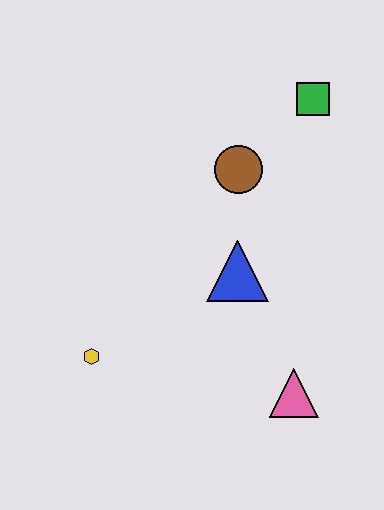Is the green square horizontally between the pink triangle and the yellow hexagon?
No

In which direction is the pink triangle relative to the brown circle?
The pink triangle is below the brown circle.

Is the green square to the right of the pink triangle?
Yes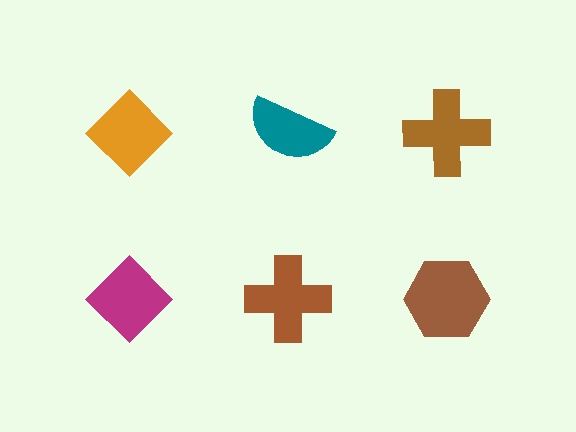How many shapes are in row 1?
3 shapes.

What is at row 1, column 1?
An orange diamond.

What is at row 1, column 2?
A teal semicircle.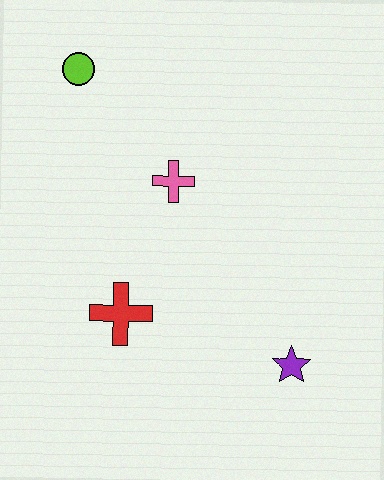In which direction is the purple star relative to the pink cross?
The purple star is below the pink cross.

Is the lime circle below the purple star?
No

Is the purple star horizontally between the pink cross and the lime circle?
No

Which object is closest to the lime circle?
The pink cross is closest to the lime circle.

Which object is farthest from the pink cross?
The purple star is farthest from the pink cross.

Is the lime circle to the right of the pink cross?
No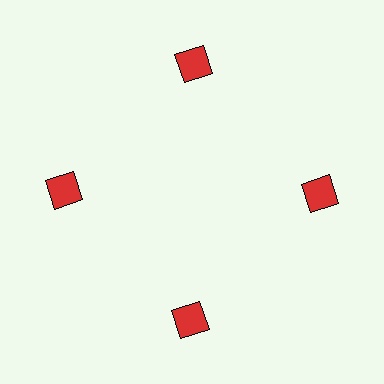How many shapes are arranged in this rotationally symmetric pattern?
There are 4 shapes, arranged in 4 groups of 1.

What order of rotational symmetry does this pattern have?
This pattern has 4-fold rotational symmetry.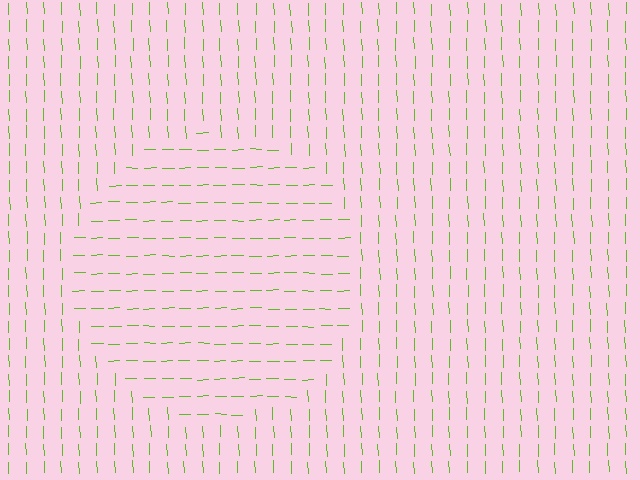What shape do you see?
I see a circle.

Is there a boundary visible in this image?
Yes, there is a texture boundary formed by a change in line orientation.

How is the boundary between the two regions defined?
The boundary is defined purely by a change in line orientation (approximately 88 degrees difference). All lines are the same color and thickness.